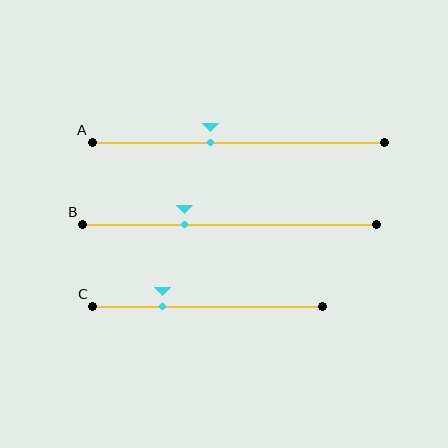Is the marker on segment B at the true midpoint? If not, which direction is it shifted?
No, the marker on segment B is shifted to the left by about 15% of the segment length.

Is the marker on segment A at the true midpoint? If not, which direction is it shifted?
No, the marker on segment A is shifted to the left by about 10% of the segment length.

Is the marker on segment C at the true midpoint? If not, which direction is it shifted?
No, the marker on segment C is shifted to the left by about 20% of the segment length.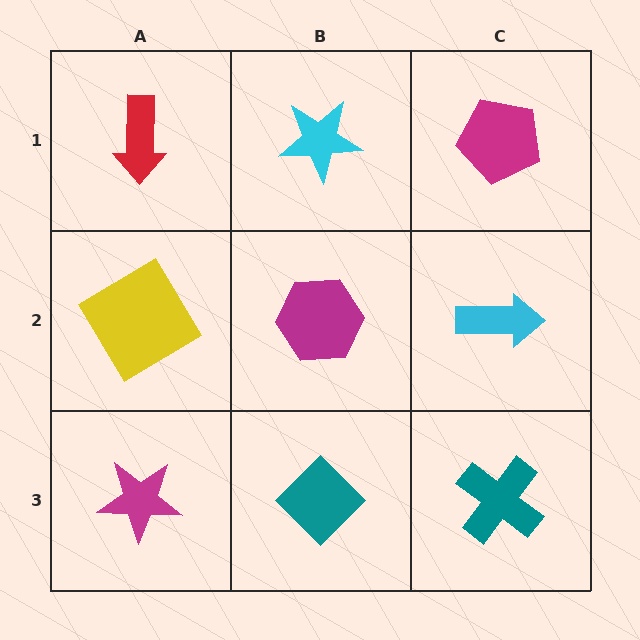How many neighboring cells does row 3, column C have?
2.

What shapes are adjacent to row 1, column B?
A magenta hexagon (row 2, column B), a red arrow (row 1, column A), a magenta pentagon (row 1, column C).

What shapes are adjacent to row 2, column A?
A red arrow (row 1, column A), a magenta star (row 3, column A), a magenta hexagon (row 2, column B).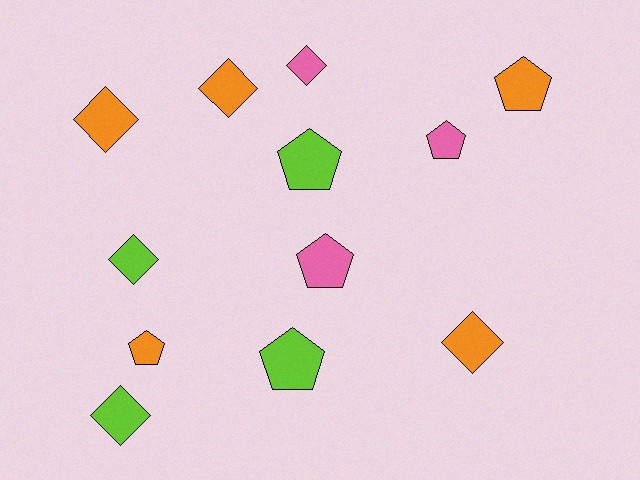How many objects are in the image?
There are 12 objects.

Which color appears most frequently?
Orange, with 5 objects.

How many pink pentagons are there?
There are 2 pink pentagons.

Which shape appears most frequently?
Pentagon, with 6 objects.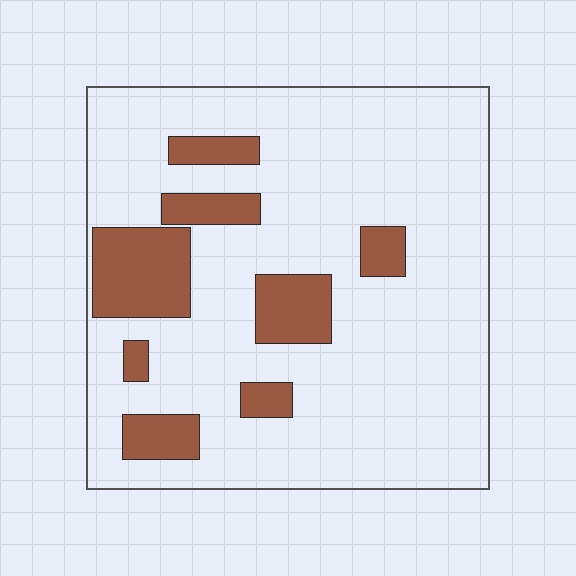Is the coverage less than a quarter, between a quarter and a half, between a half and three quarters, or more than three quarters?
Less than a quarter.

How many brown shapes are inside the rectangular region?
8.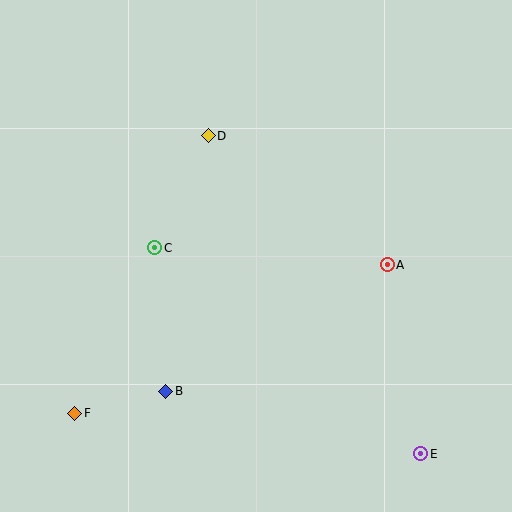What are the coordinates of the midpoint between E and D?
The midpoint between E and D is at (314, 295).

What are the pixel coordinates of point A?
Point A is at (387, 265).